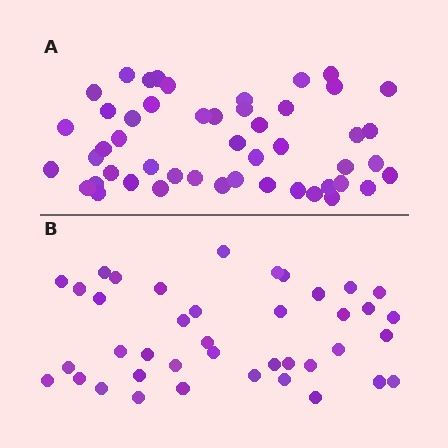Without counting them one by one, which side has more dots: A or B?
Region A (the top region) has more dots.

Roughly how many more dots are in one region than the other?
Region A has roughly 8 or so more dots than region B.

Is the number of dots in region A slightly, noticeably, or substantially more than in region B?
Region A has only slightly more — the two regions are fairly close. The ratio is roughly 1.2 to 1.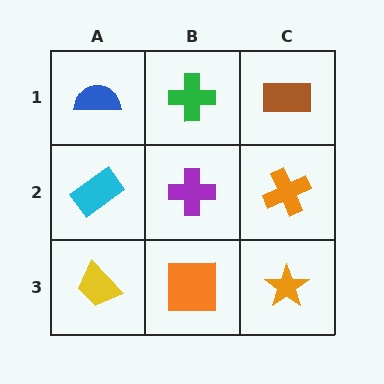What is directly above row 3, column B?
A purple cross.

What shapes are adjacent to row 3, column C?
An orange cross (row 2, column C), an orange square (row 3, column B).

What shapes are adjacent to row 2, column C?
A brown rectangle (row 1, column C), an orange star (row 3, column C), a purple cross (row 2, column B).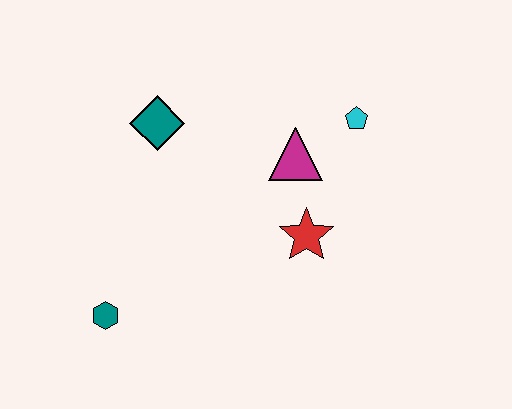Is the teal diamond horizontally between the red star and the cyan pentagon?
No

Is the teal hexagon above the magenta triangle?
No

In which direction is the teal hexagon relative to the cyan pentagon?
The teal hexagon is to the left of the cyan pentagon.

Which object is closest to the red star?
The magenta triangle is closest to the red star.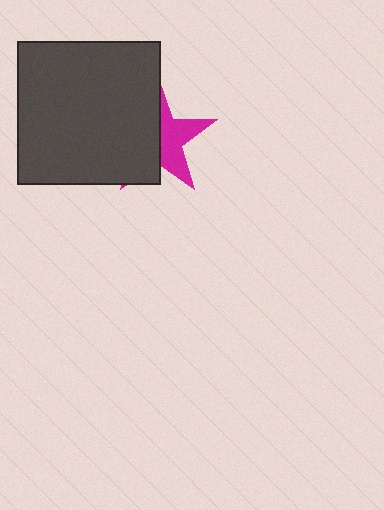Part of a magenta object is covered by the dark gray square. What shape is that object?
It is a star.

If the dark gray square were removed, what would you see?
You would see the complete magenta star.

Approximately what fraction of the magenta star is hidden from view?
Roughly 56% of the magenta star is hidden behind the dark gray square.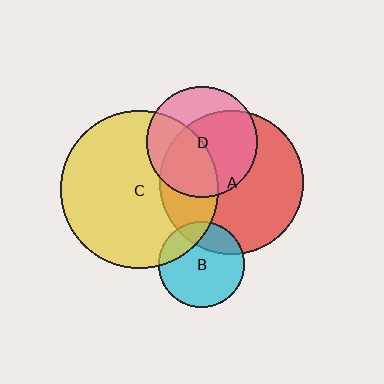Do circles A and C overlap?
Yes.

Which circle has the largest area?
Circle C (yellow).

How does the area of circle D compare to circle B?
Approximately 1.7 times.